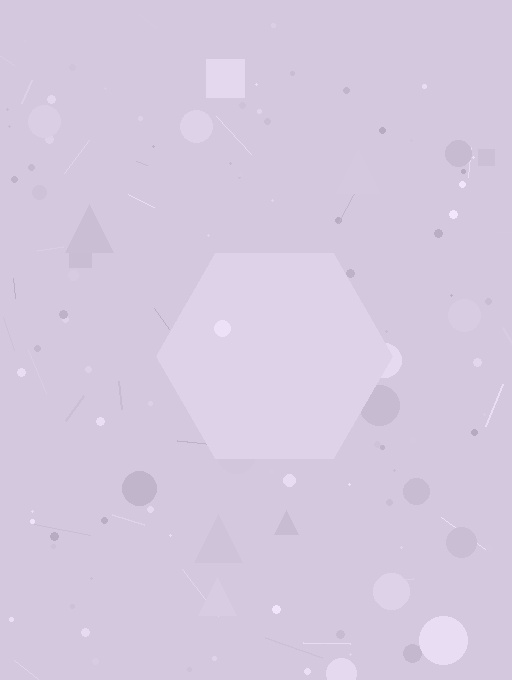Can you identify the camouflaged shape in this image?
The camouflaged shape is a hexagon.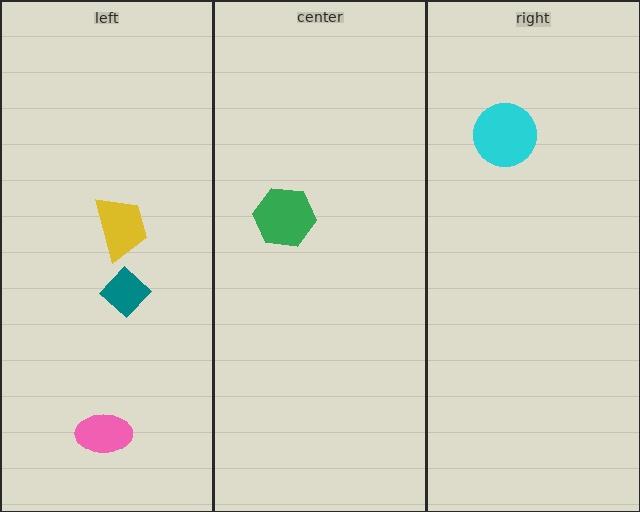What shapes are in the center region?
The green hexagon.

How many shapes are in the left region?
3.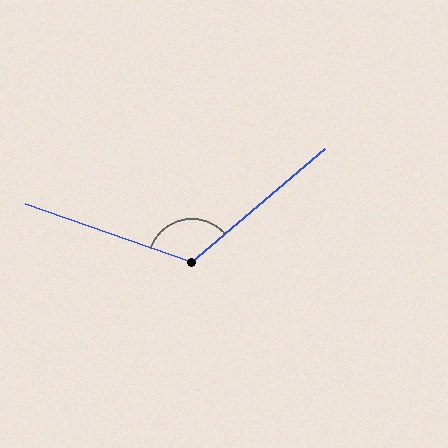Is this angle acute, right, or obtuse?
It is obtuse.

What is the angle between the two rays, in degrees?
Approximately 120 degrees.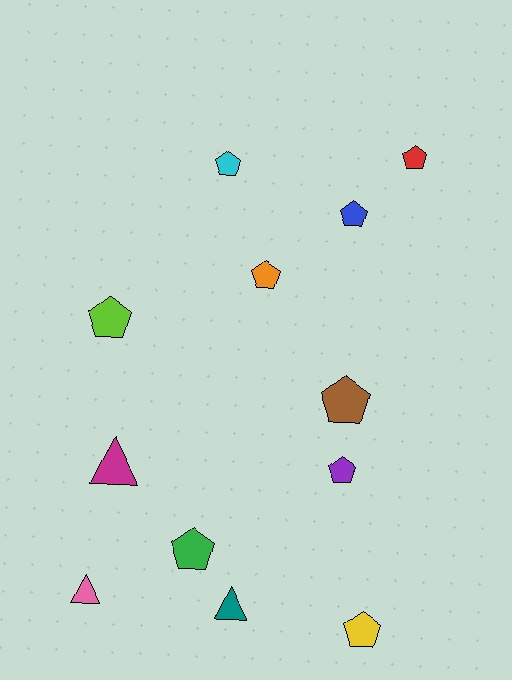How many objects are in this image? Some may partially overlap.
There are 12 objects.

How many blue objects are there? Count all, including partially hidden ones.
There is 1 blue object.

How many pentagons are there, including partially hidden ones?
There are 9 pentagons.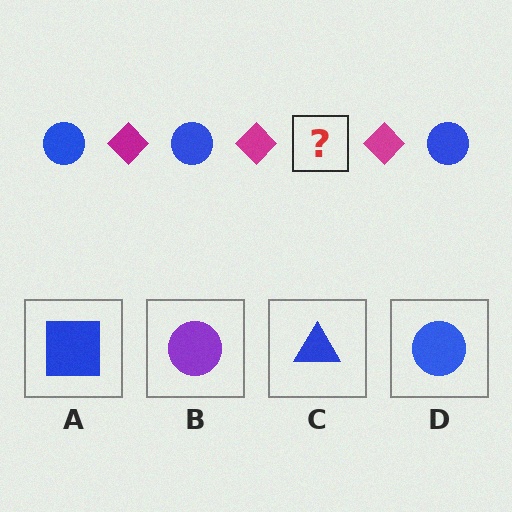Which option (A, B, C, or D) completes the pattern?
D.